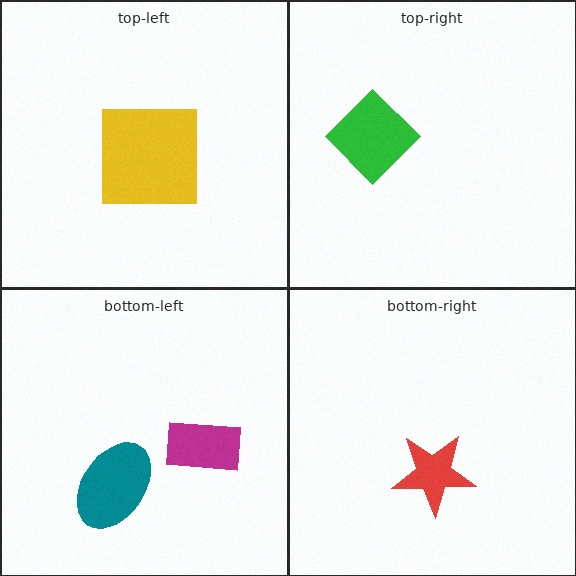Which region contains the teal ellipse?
The bottom-left region.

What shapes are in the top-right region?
The green diamond.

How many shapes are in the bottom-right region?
1.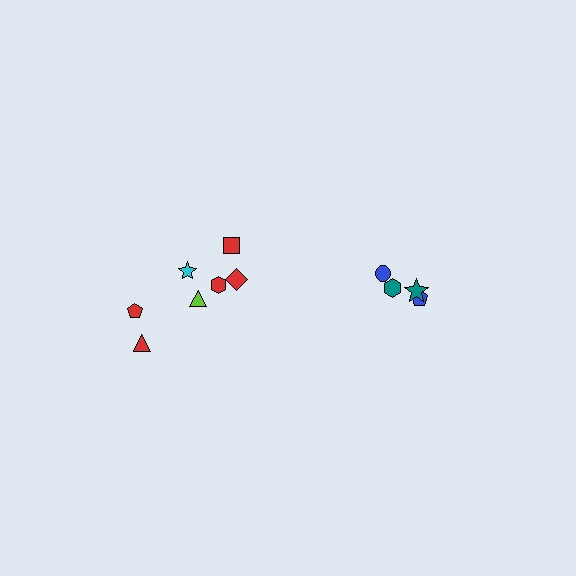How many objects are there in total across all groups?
There are 11 objects.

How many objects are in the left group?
There are 7 objects.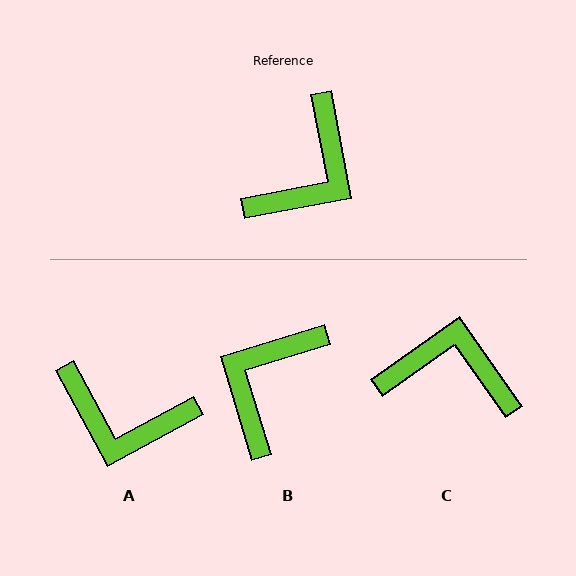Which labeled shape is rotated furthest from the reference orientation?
B, about 174 degrees away.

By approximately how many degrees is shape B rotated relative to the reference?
Approximately 174 degrees clockwise.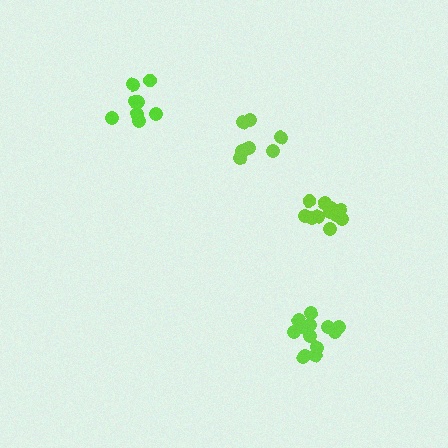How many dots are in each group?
Group 1: 7 dots, Group 2: 13 dots, Group 3: 8 dots, Group 4: 13 dots (41 total).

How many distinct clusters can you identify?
There are 4 distinct clusters.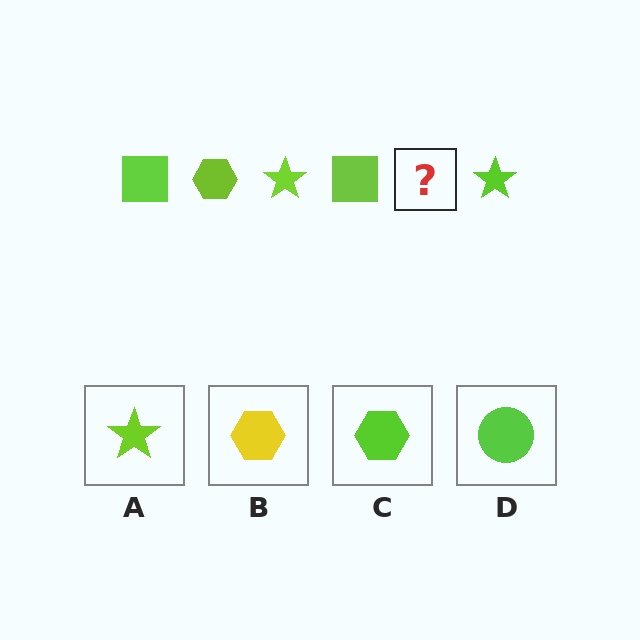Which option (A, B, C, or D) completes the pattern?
C.